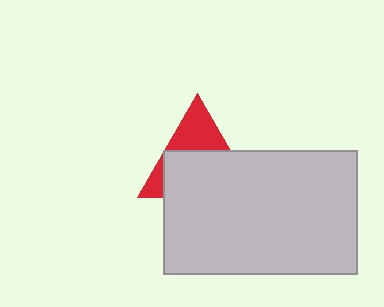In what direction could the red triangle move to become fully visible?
The red triangle could move up. That would shift it out from behind the light gray rectangle entirely.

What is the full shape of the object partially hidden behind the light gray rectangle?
The partially hidden object is a red triangle.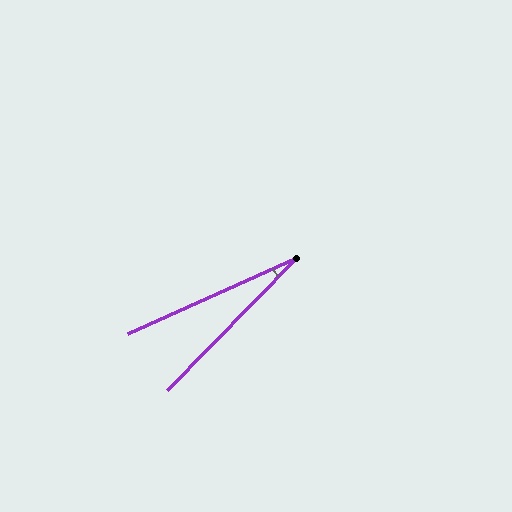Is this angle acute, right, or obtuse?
It is acute.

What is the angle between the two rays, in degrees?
Approximately 21 degrees.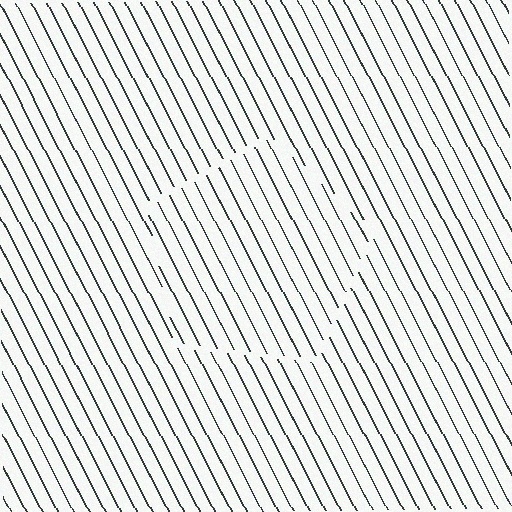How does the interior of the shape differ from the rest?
The interior of the shape contains the same grating, shifted by half a period — the contour is defined by the phase discontinuity where line-ends from the inner and outer gratings abut.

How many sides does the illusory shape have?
5 sides — the line-ends trace a pentagon.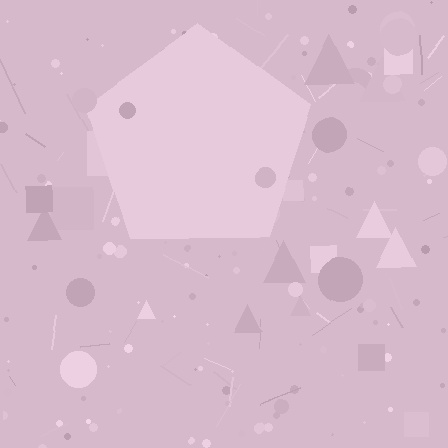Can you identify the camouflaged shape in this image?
The camouflaged shape is a pentagon.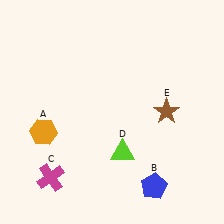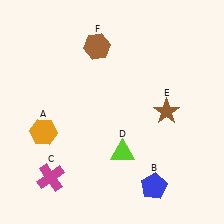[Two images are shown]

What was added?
A brown hexagon (F) was added in Image 2.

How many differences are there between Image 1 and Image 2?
There is 1 difference between the two images.